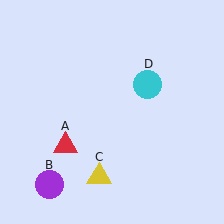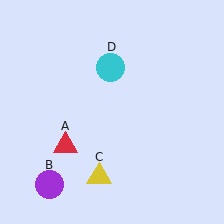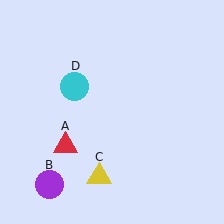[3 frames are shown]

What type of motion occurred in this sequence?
The cyan circle (object D) rotated counterclockwise around the center of the scene.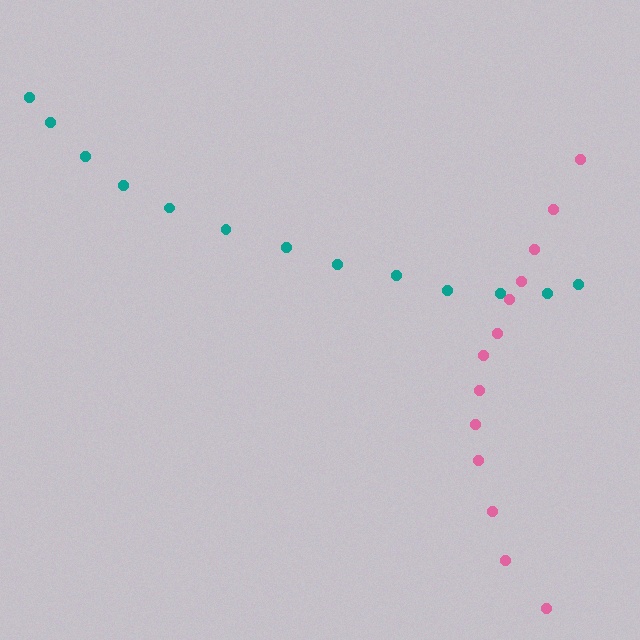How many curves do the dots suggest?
There are 2 distinct paths.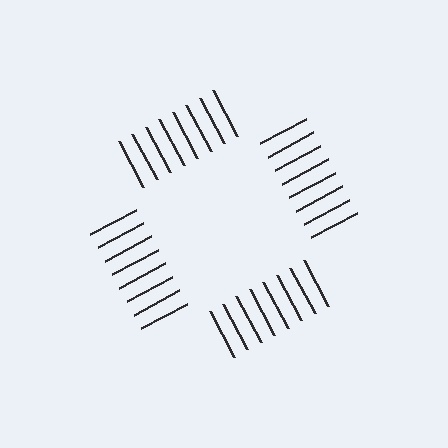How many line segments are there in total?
32 — 8 along each of the 4 edges.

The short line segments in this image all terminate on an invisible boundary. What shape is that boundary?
An illusory square — the line segments terminate on its edges but no continuous stroke is drawn.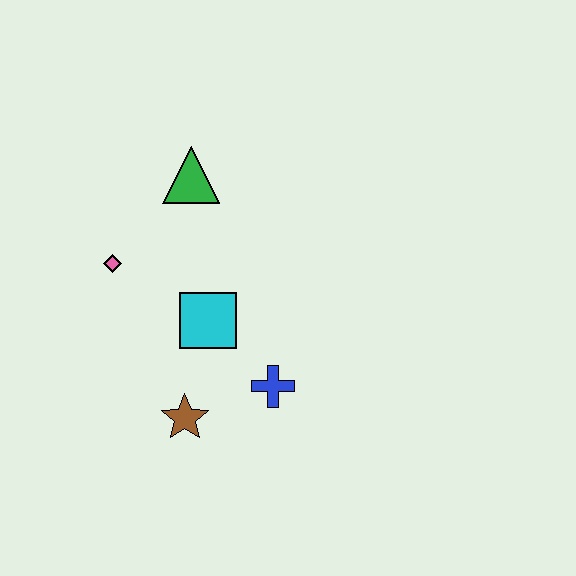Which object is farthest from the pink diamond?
The blue cross is farthest from the pink diamond.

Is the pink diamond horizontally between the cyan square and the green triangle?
No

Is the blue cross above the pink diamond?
No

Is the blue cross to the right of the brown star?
Yes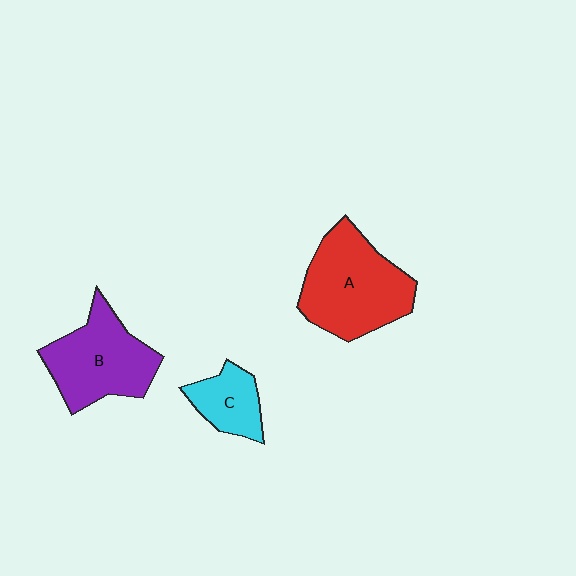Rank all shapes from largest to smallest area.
From largest to smallest: A (red), B (purple), C (cyan).